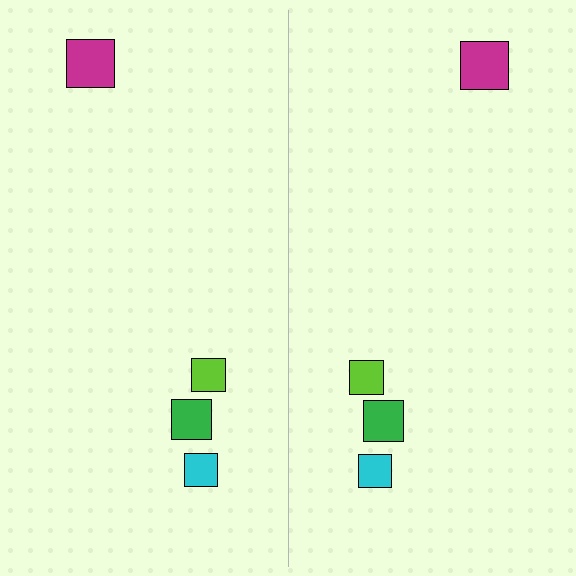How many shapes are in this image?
There are 8 shapes in this image.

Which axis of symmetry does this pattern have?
The pattern has a vertical axis of symmetry running through the center of the image.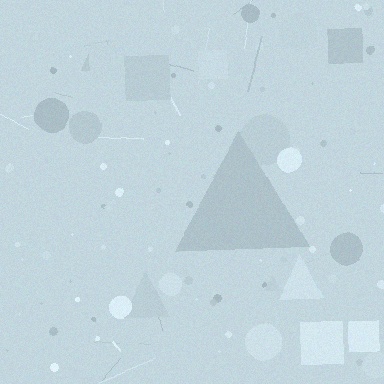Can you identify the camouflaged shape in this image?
The camouflaged shape is a triangle.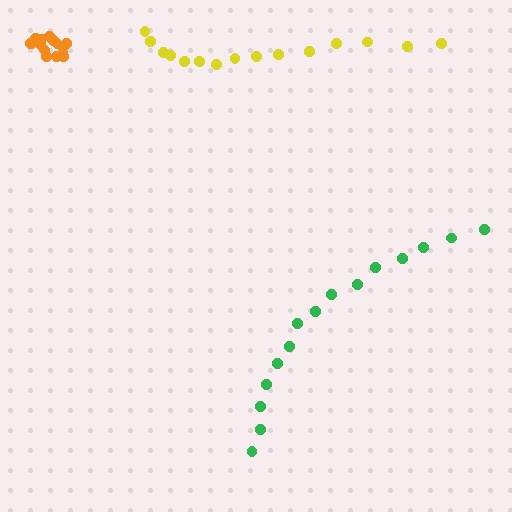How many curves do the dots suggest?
There are 3 distinct paths.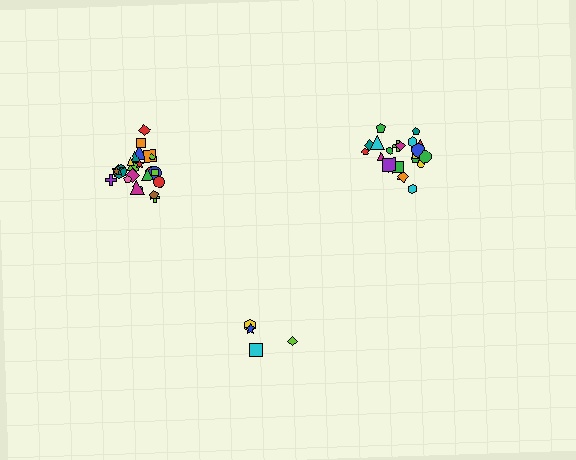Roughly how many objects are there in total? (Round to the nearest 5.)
Roughly 50 objects in total.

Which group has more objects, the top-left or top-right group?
The top-left group.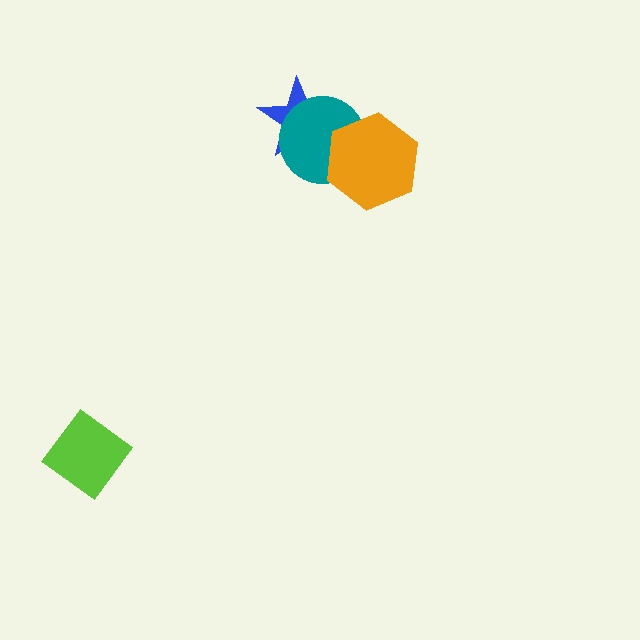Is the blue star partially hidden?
Yes, it is partially covered by another shape.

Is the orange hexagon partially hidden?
No, no other shape covers it.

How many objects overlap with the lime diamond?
0 objects overlap with the lime diamond.